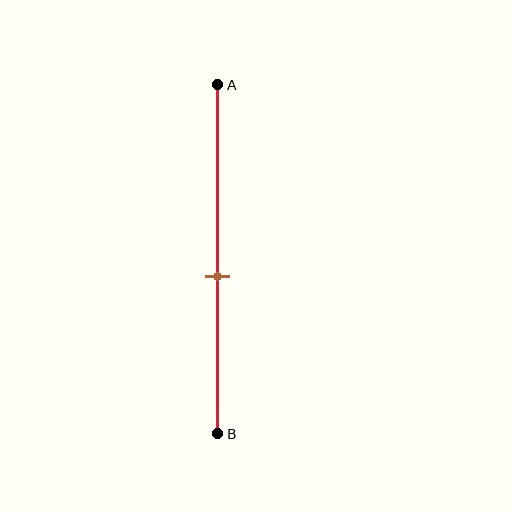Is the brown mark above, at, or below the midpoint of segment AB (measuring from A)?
The brown mark is below the midpoint of segment AB.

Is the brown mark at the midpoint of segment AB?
No, the mark is at about 55% from A, not at the 50% midpoint.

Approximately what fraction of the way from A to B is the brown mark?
The brown mark is approximately 55% of the way from A to B.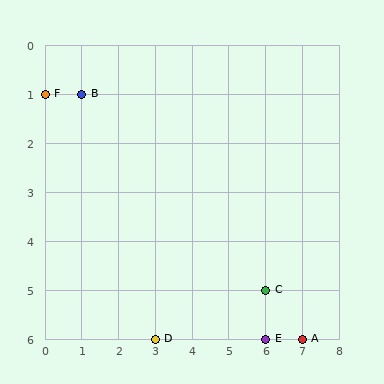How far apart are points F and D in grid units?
Points F and D are 3 columns and 5 rows apart (about 5.8 grid units diagonally).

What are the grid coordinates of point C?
Point C is at grid coordinates (6, 5).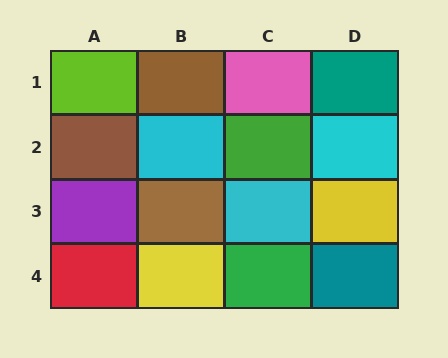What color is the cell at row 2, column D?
Cyan.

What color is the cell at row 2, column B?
Cyan.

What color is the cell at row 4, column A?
Red.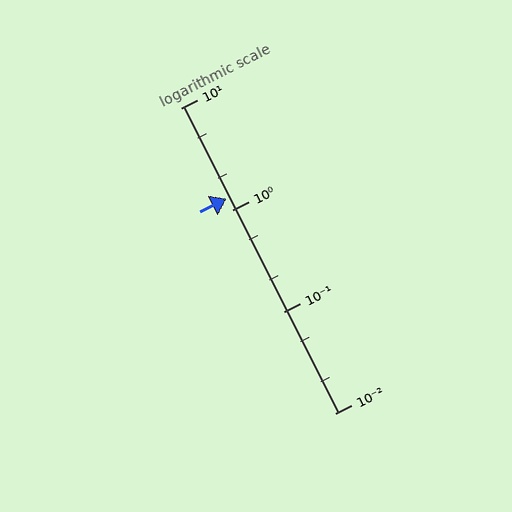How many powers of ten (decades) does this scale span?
The scale spans 3 decades, from 0.01 to 10.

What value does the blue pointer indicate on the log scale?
The pointer indicates approximately 1.3.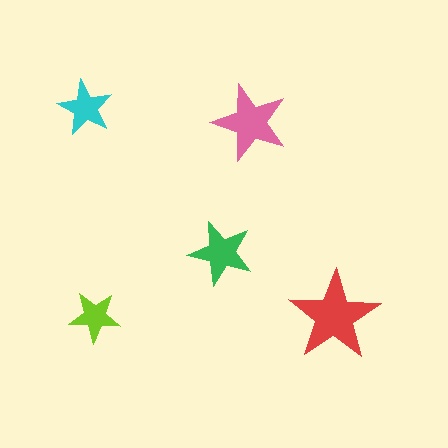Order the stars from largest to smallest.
the red one, the pink one, the green one, the cyan one, the lime one.